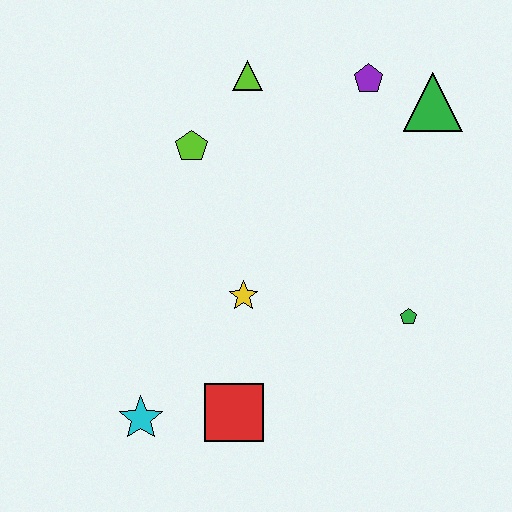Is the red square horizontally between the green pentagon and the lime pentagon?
Yes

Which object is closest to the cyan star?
The red square is closest to the cyan star.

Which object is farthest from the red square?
The green triangle is farthest from the red square.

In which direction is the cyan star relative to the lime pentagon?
The cyan star is below the lime pentagon.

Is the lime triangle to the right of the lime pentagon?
Yes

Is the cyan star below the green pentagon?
Yes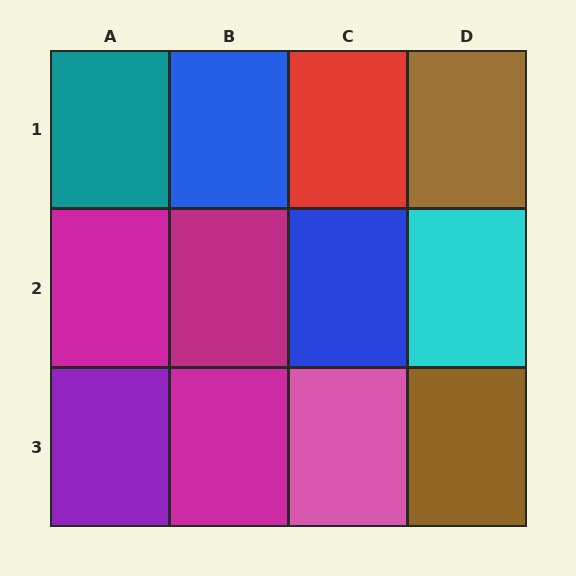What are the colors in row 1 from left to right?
Teal, blue, red, brown.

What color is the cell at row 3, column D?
Brown.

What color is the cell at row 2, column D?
Cyan.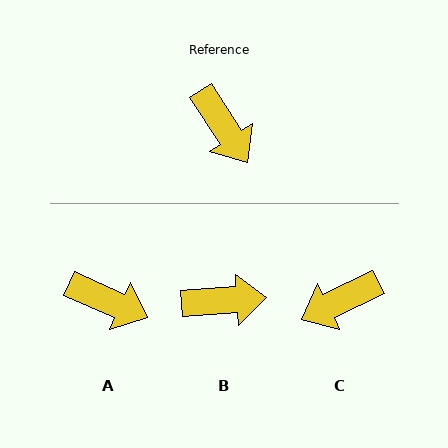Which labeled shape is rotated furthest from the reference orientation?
C, about 97 degrees away.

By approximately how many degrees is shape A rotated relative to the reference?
Approximately 33 degrees counter-clockwise.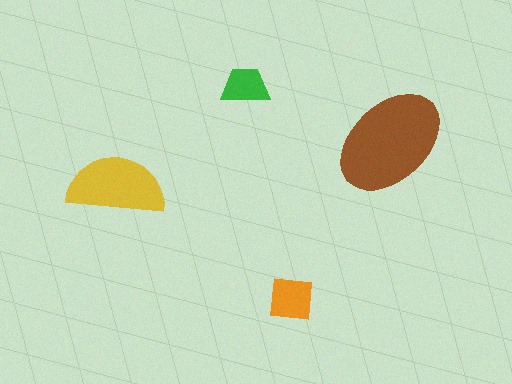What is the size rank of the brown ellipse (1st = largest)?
1st.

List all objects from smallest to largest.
The green trapezoid, the orange square, the yellow semicircle, the brown ellipse.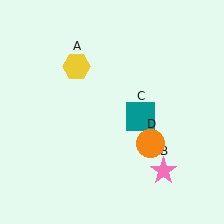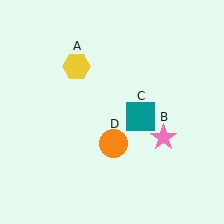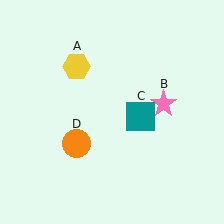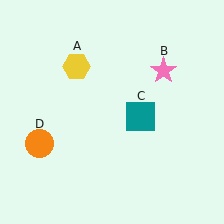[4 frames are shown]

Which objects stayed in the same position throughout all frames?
Yellow hexagon (object A) and teal square (object C) remained stationary.